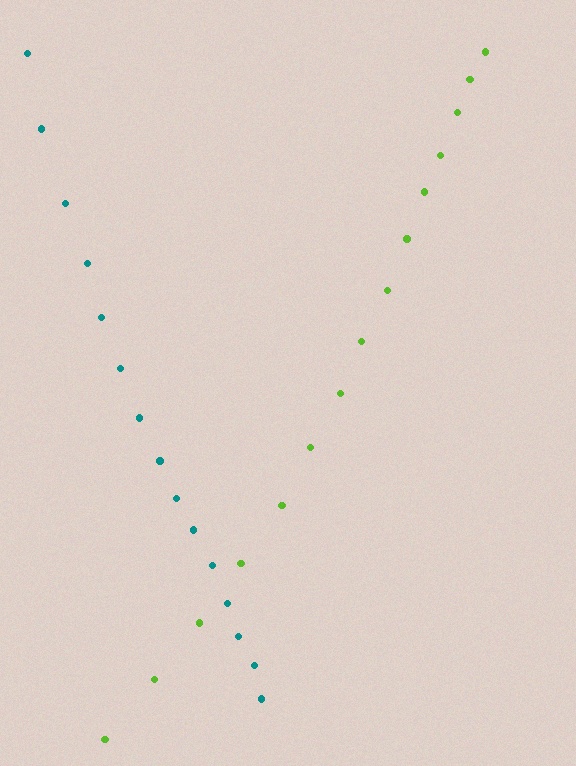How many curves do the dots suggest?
There are 2 distinct paths.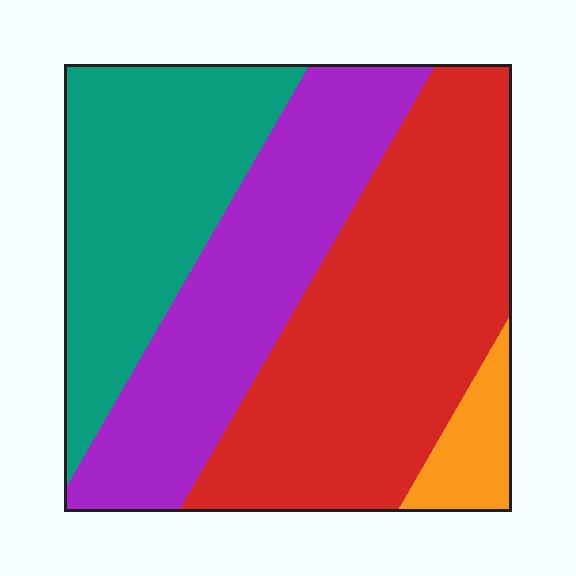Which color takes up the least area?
Orange, at roughly 5%.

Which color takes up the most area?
Red, at roughly 40%.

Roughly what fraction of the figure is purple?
Purple takes up between a sixth and a third of the figure.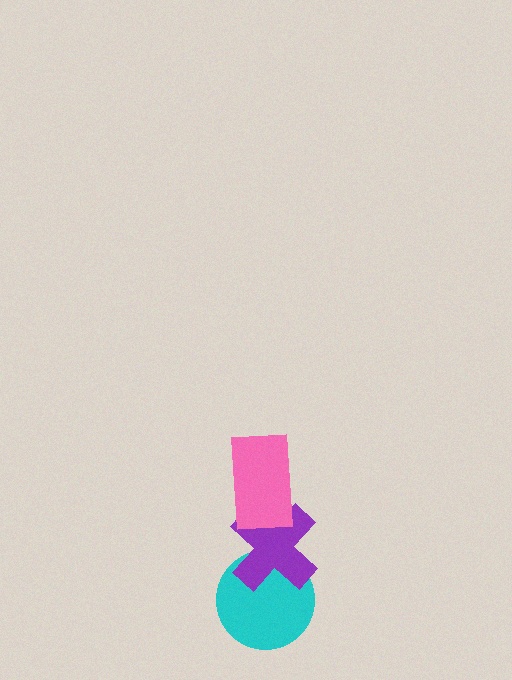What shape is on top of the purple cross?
The pink rectangle is on top of the purple cross.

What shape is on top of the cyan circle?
The purple cross is on top of the cyan circle.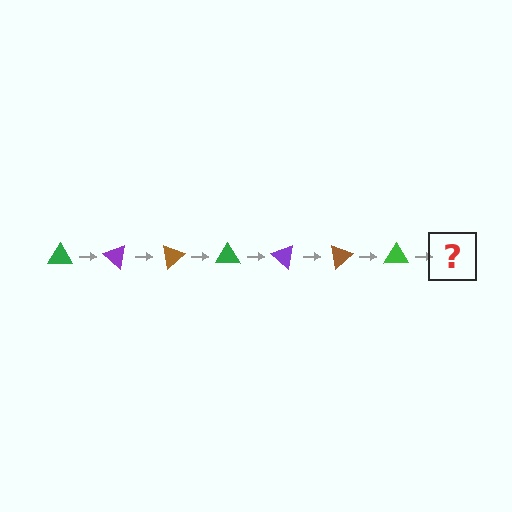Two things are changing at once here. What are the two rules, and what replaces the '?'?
The two rules are that it rotates 40 degrees each step and the color cycles through green, purple, and brown. The '?' should be a purple triangle, rotated 280 degrees from the start.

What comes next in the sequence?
The next element should be a purple triangle, rotated 280 degrees from the start.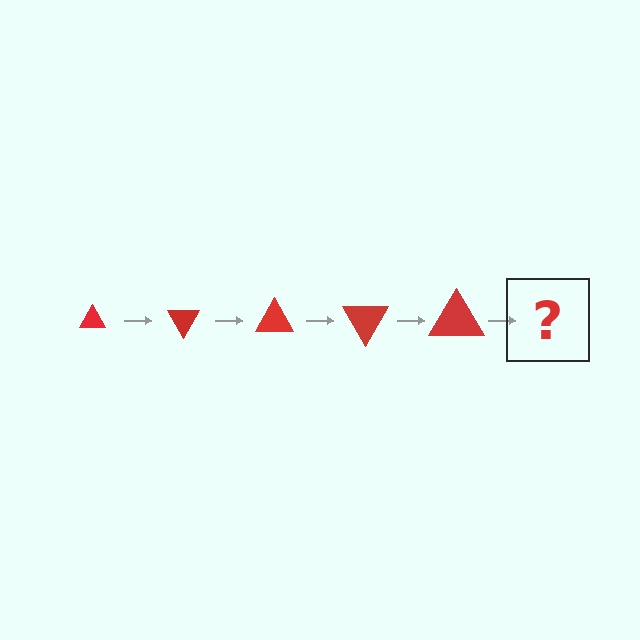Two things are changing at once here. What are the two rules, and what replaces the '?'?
The two rules are that the triangle grows larger each step and it rotates 60 degrees each step. The '?' should be a triangle, larger than the previous one and rotated 300 degrees from the start.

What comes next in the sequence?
The next element should be a triangle, larger than the previous one and rotated 300 degrees from the start.